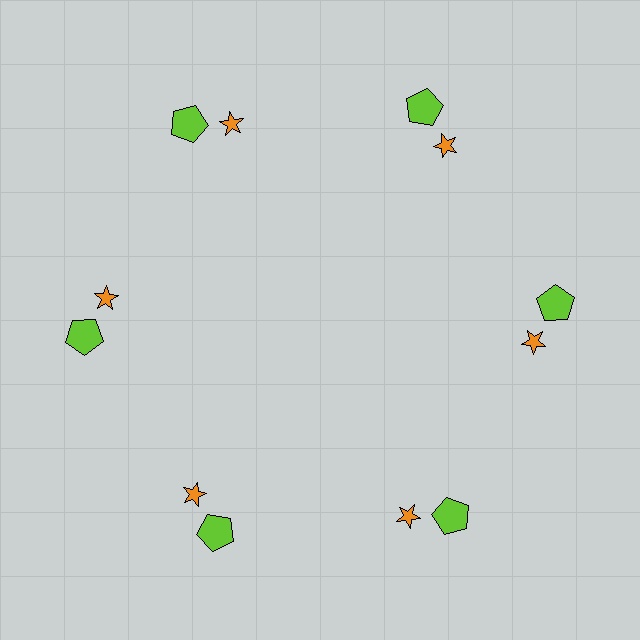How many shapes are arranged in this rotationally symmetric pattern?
There are 12 shapes, arranged in 6 groups of 2.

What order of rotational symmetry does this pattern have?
This pattern has 6-fold rotational symmetry.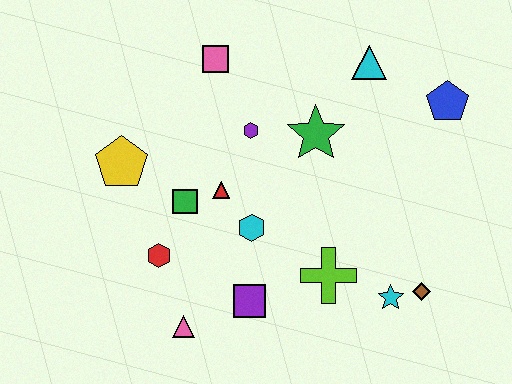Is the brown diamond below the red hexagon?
Yes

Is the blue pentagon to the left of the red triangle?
No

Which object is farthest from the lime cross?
The pink square is farthest from the lime cross.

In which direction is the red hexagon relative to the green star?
The red hexagon is to the left of the green star.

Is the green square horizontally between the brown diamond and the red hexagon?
Yes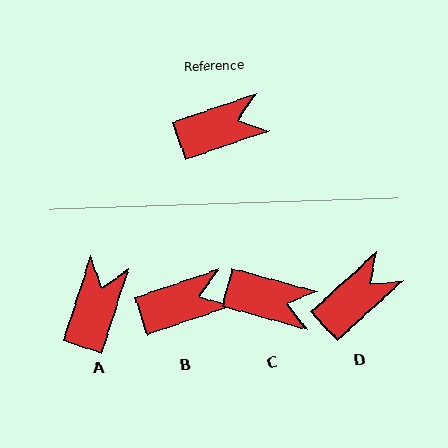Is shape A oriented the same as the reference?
No, it is off by about 53 degrees.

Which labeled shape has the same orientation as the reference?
B.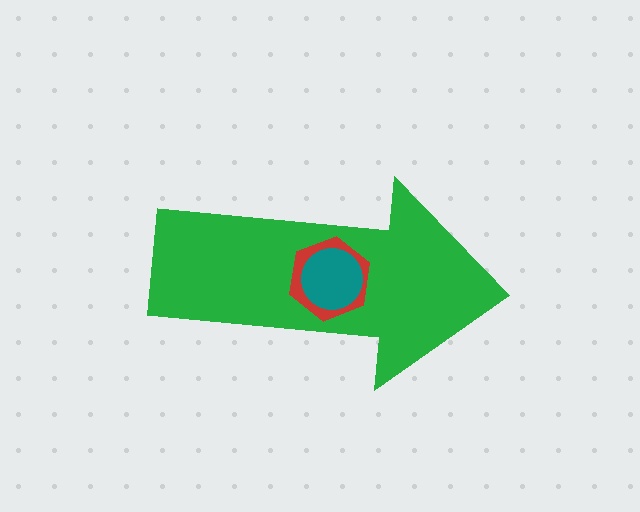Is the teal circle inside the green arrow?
Yes.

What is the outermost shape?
The green arrow.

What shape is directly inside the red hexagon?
The teal circle.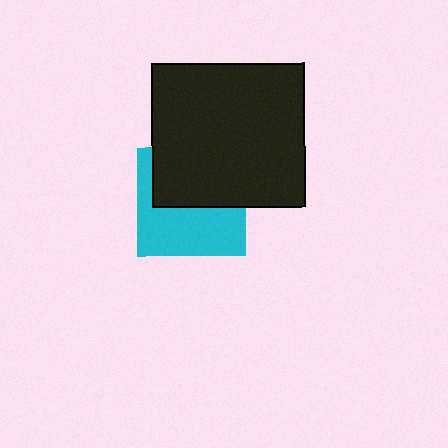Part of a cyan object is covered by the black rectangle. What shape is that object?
It is a square.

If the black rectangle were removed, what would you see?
You would see the complete cyan square.